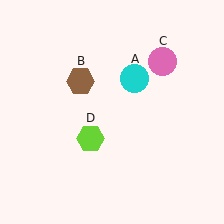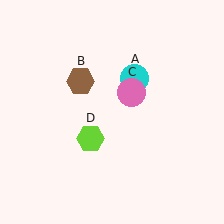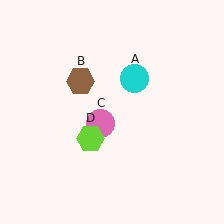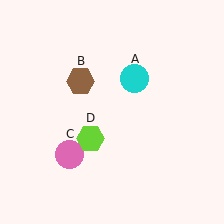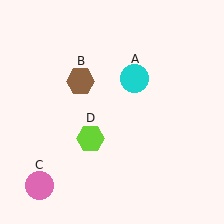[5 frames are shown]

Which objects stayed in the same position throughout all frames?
Cyan circle (object A) and brown hexagon (object B) and lime hexagon (object D) remained stationary.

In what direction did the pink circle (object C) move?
The pink circle (object C) moved down and to the left.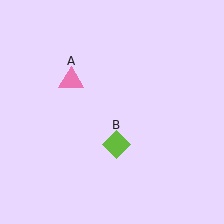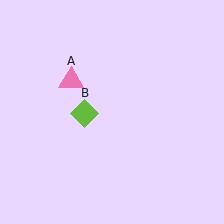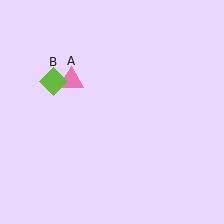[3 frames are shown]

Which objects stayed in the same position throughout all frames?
Pink triangle (object A) remained stationary.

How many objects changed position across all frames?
1 object changed position: lime diamond (object B).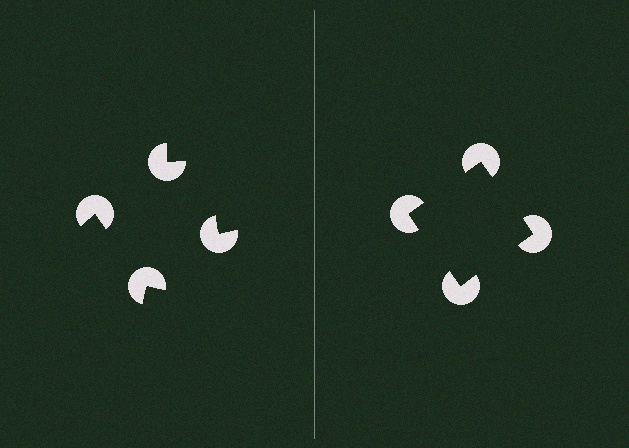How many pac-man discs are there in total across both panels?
8 — 4 on each side.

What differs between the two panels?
The pac-man discs are positioned identically on both sides; only the wedge orientations differ. On the right they align to a square; on the left they are misaligned.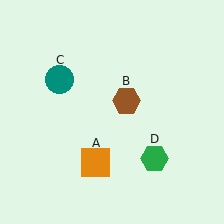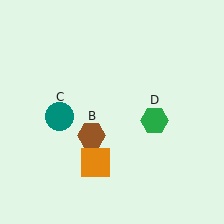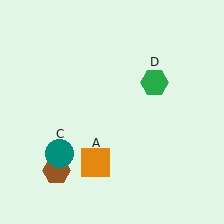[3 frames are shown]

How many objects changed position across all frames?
3 objects changed position: brown hexagon (object B), teal circle (object C), green hexagon (object D).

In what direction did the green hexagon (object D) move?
The green hexagon (object D) moved up.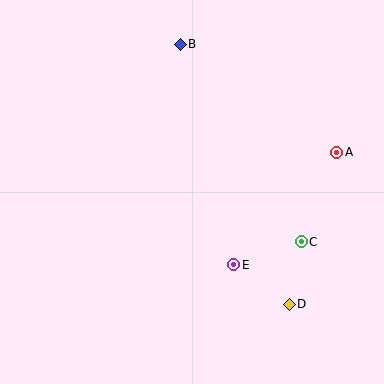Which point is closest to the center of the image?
Point E at (234, 265) is closest to the center.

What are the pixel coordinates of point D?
Point D is at (289, 304).